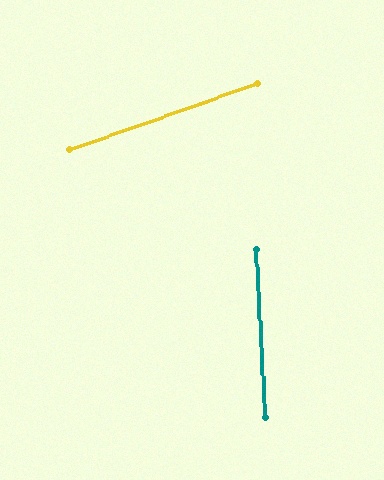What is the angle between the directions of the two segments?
Approximately 74 degrees.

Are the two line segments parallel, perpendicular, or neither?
Neither parallel nor perpendicular — they differ by about 74°.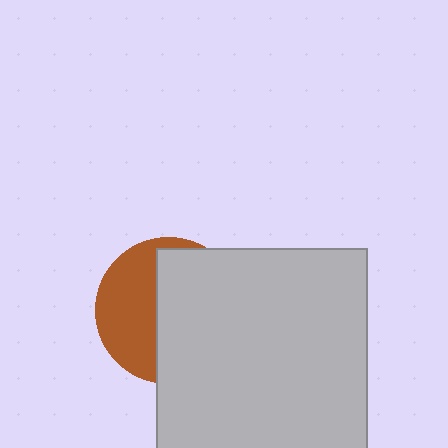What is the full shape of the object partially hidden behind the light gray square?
The partially hidden object is a brown circle.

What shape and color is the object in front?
The object in front is a light gray square.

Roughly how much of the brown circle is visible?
A small part of it is visible (roughly 41%).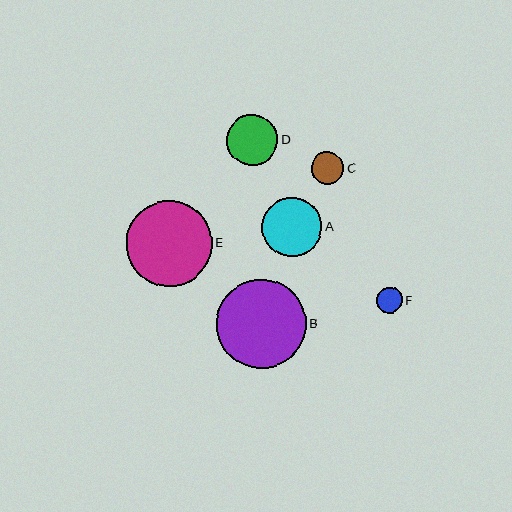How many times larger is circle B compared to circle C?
Circle B is approximately 2.8 times the size of circle C.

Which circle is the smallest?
Circle F is the smallest with a size of approximately 26 pixels.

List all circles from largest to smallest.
From largest to smallest: B, E, A, D, C, F.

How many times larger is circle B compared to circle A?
Circle B is approximately 1.5 times the size of circle A.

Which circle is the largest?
Circle B is the largest with a size of approximately 90 pixels.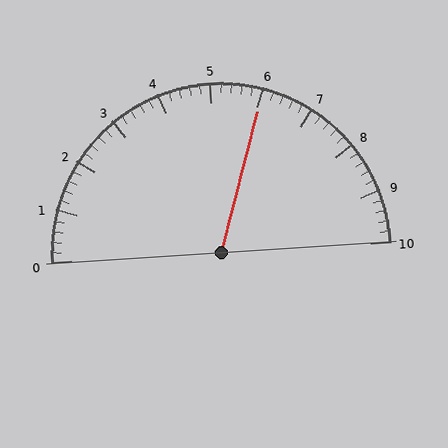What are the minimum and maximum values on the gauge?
The gauge ranges from 0 to 10.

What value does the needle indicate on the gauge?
The needle indicates approximately 6.0.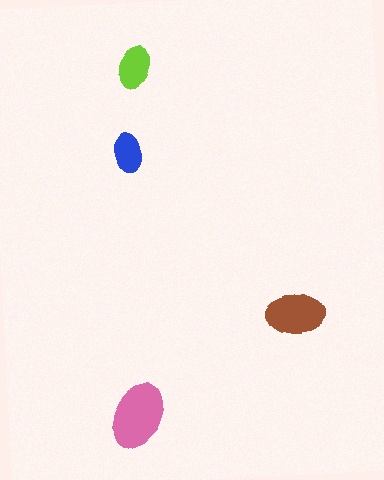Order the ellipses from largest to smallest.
the pink one, the brown one, the lime one, the blue one.